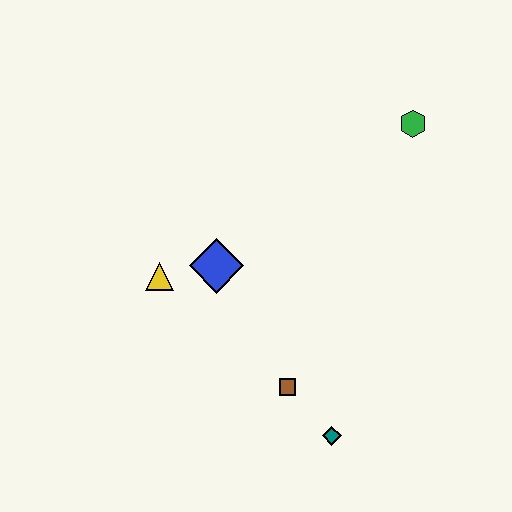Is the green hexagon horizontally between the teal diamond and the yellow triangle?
No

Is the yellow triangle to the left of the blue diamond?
Yes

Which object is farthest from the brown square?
The green hexagon is farthest from the brown square.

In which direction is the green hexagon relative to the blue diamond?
The green hexagon is to the right of the blue diamond.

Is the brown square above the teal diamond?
Yes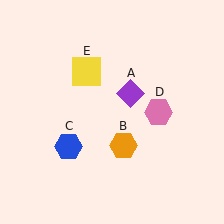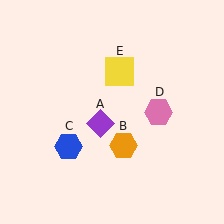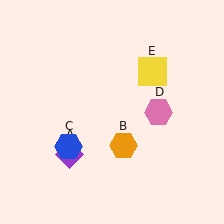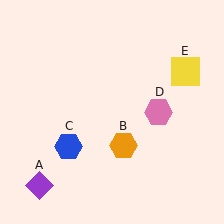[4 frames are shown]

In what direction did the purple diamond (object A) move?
The purple diamond (object A) moved down and to the left.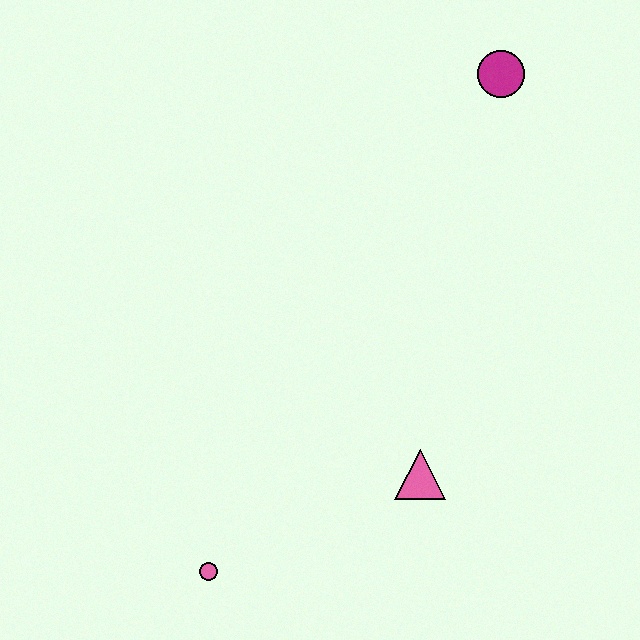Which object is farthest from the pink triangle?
The magenta circle is farthest from the pink triangle.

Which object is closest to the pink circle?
The pink triangle is closest to the pink circle.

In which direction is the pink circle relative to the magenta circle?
The pink circle is below the magenta circle.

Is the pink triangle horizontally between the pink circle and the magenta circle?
Yes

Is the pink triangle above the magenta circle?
No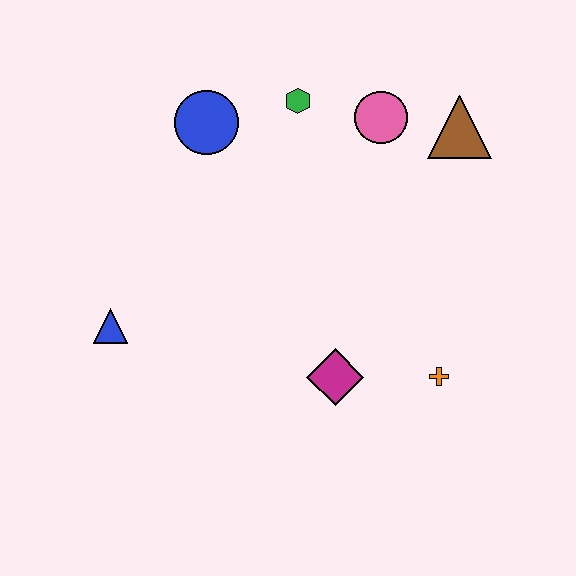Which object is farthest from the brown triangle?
The blue triangle is farthest from the brown triangle.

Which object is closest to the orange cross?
The magenta diamond is closest to the orange cross.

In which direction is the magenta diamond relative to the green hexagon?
The magenta diamond is below the green hexagon.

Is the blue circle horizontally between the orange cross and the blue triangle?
Yes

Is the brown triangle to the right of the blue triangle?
Yes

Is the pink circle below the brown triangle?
No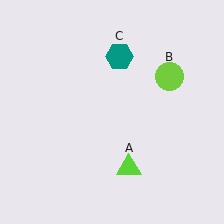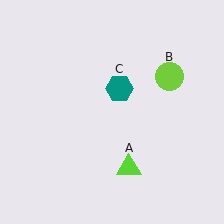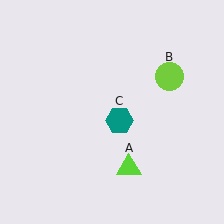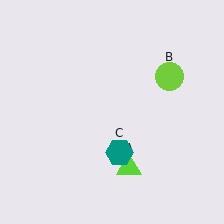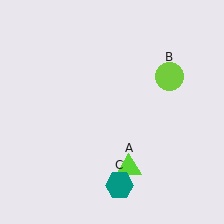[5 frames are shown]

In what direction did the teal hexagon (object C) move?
The teal hexagon (object C) moved down.